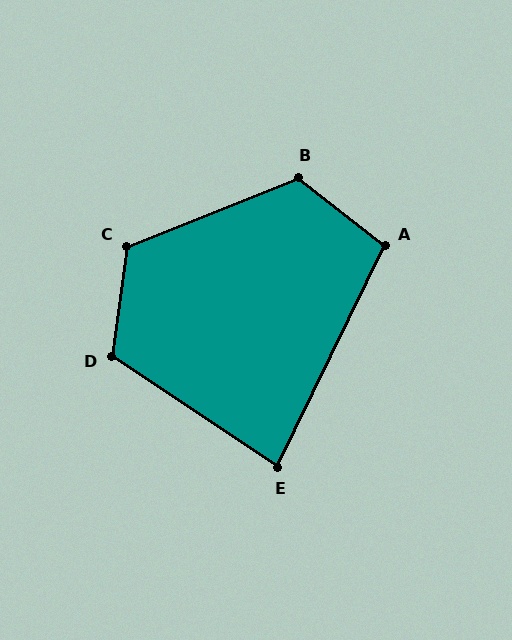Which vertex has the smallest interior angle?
E, at approximately 82 degrees.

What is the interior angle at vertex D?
Approximately 116 degrees (obtuse).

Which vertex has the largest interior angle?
B, at approximately 120 degrees.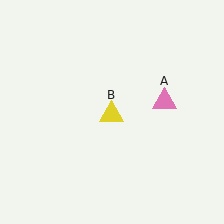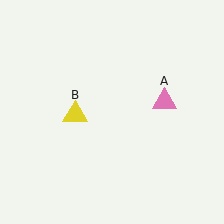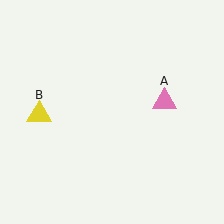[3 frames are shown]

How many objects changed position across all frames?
1 object changed position: yellow triangle (object B).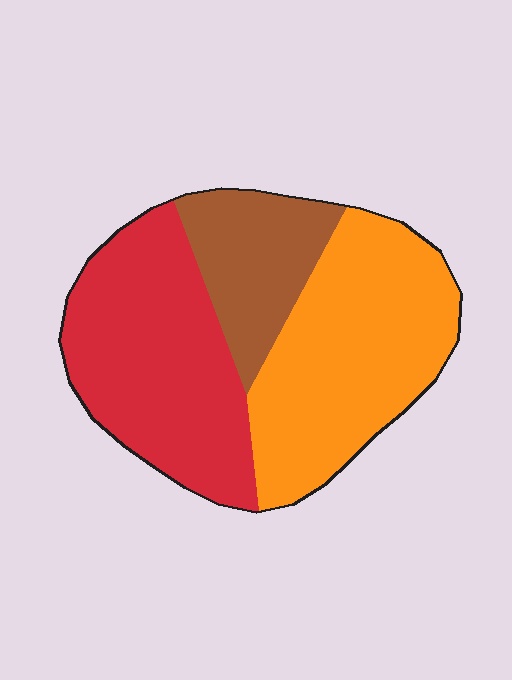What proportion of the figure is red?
Red covers 40% of the figure.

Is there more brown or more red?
Red.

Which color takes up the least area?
Brown, at roughly 20%.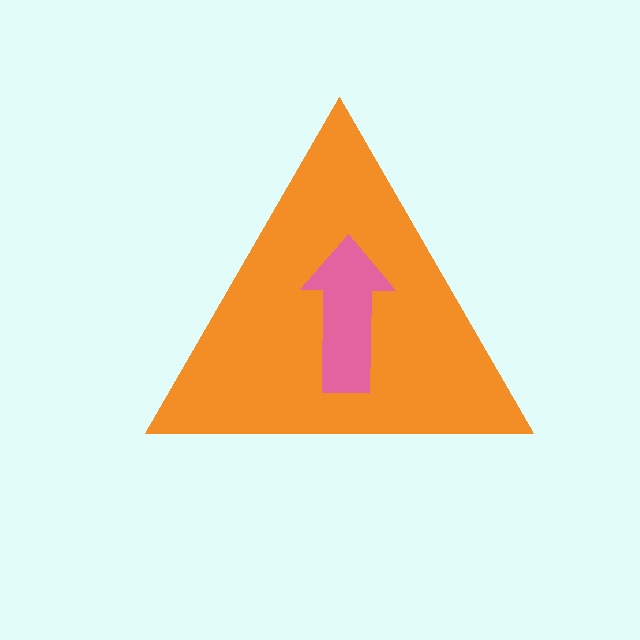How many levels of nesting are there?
2.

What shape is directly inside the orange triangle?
The pink arrow.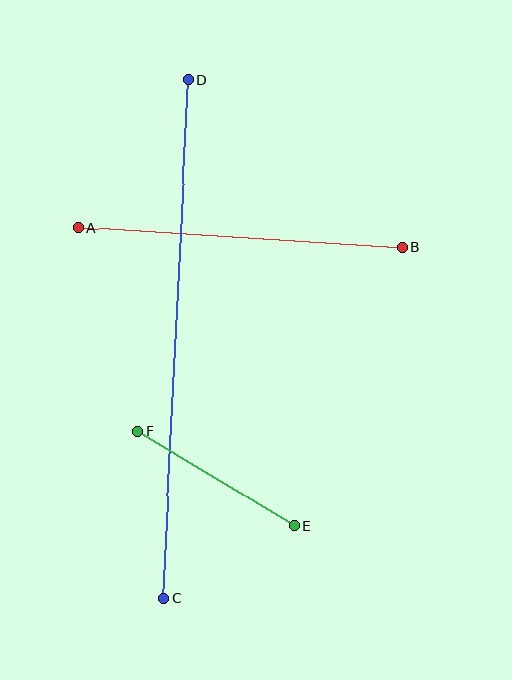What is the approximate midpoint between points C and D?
The midpoint is at approximately (176, 339) pixels.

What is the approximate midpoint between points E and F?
The midpoint is at approximately (216, 479) pixels.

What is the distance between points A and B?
The distance is approximately 325 pixels.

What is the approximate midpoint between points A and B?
The midpoint is at approximately (240, 237) pixels.